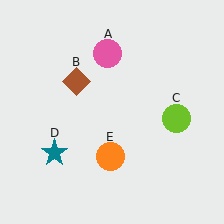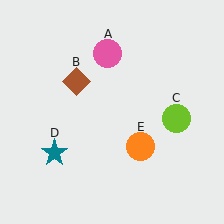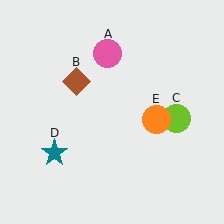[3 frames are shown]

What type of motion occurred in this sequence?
The orange circle (object E) rotated counterclockwise around the center of the scene.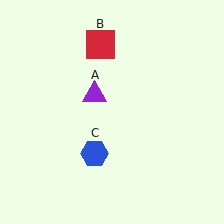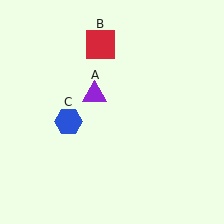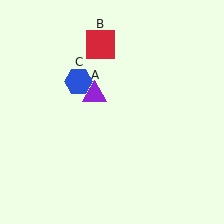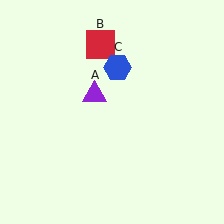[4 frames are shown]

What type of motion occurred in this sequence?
The blue hexagon (object C) rotated clockwise around the center of the scene.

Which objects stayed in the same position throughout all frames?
Purple triangle (object A) and red square (object B) remained stationary.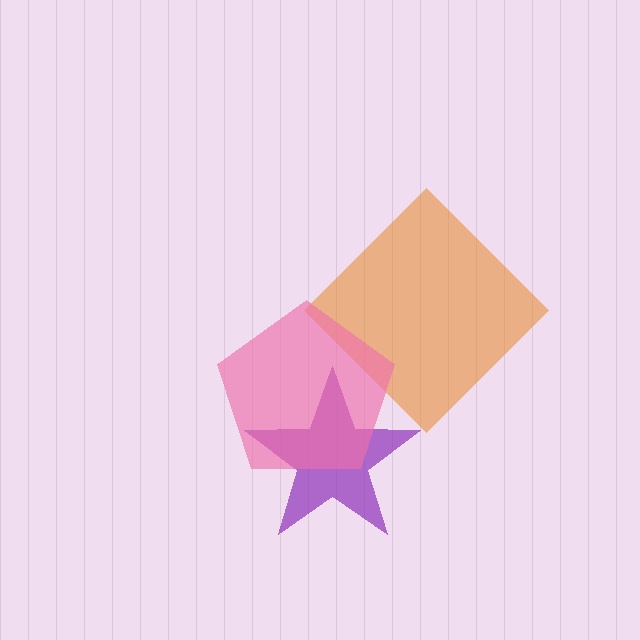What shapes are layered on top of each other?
The layered shapes are: a purple star, an orange diamond, a pink pentagon.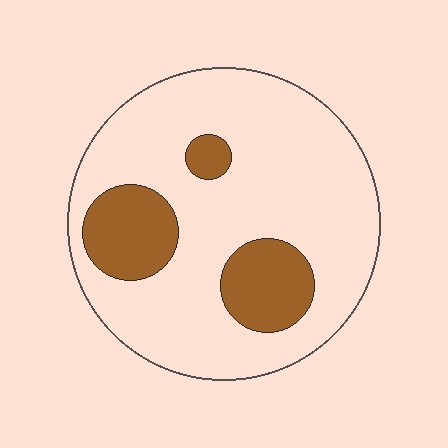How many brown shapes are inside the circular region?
3.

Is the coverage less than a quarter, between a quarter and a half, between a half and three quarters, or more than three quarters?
Less than a quarter.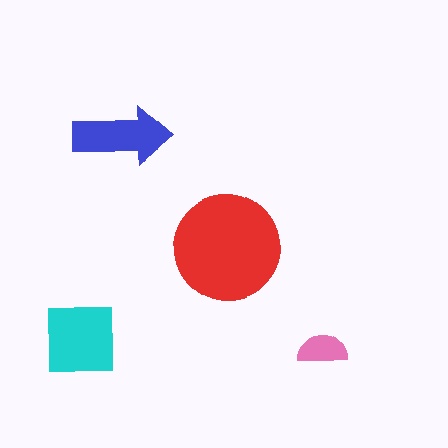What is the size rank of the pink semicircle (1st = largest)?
4th.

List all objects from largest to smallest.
The red circle, the cyan square, the blue arrow, the pink semicircle.